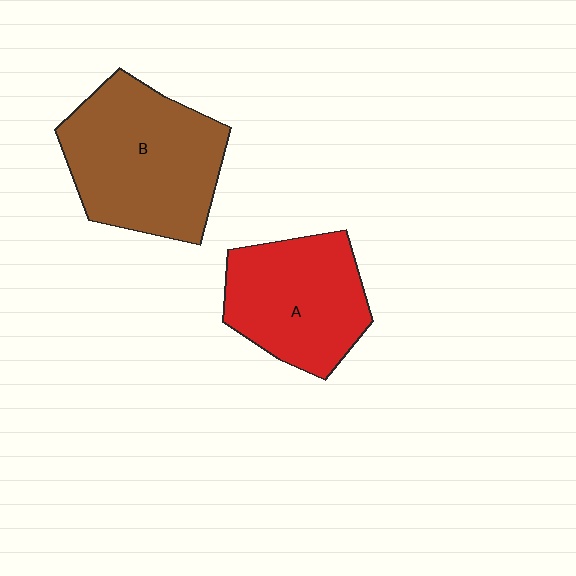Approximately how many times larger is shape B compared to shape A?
Approximately 1.3 times.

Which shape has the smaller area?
Shape A (red).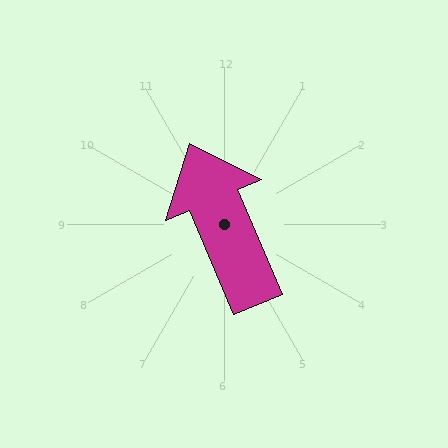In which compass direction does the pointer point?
Northwest.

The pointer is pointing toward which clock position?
Roughly 11 o'clock.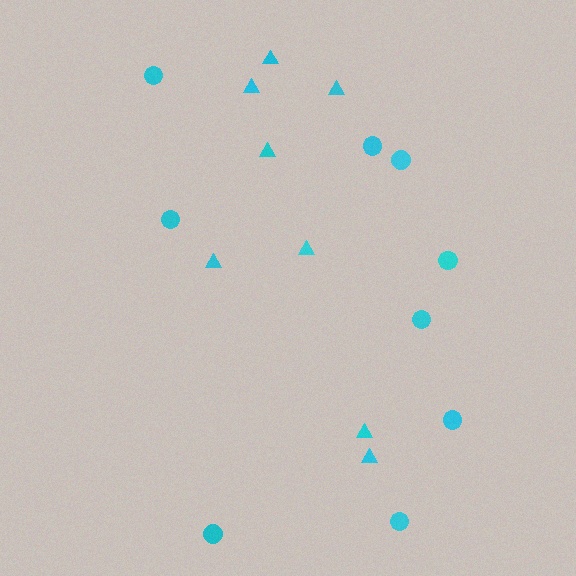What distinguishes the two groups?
There are 2 groups: one group of triangles (8) and one group of circles (9).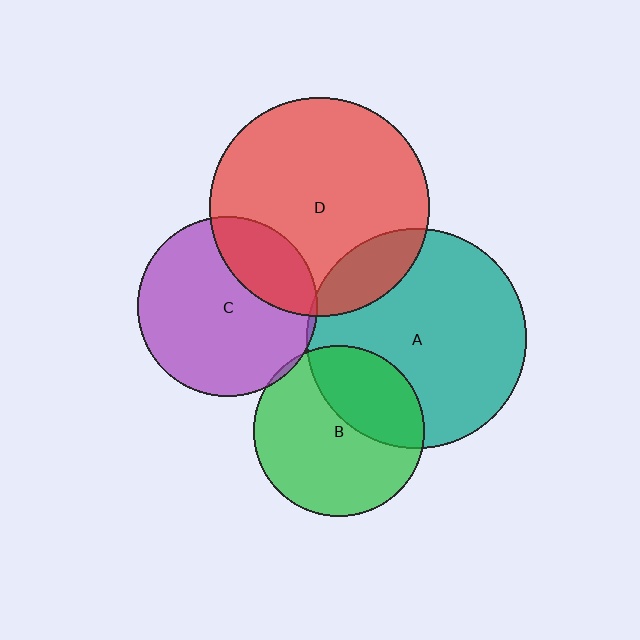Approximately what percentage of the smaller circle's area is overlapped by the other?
Approximately 5%.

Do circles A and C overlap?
Yes.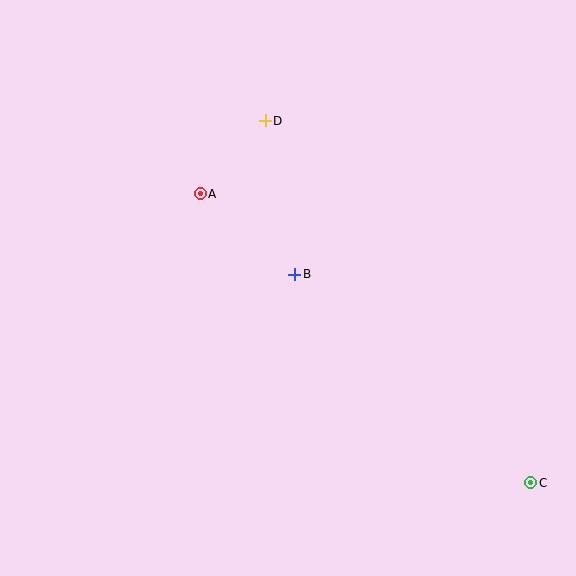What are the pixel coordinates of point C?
Point C is at (531, 483).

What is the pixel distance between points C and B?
The distance between C and B is 315 pixels.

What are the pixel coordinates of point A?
Point A is at (200, 194).